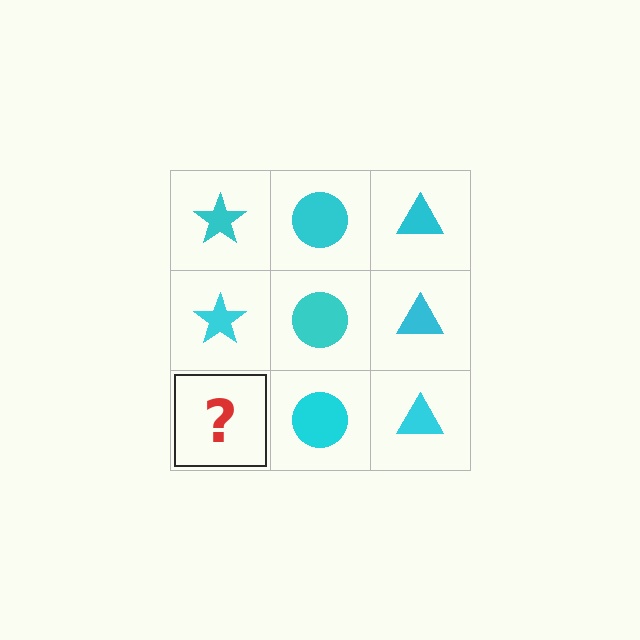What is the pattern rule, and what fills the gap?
The rule is that each column has a consistent shape. The gap should be filled with a cyan star.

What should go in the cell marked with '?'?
The missing cell should contain a cyan star.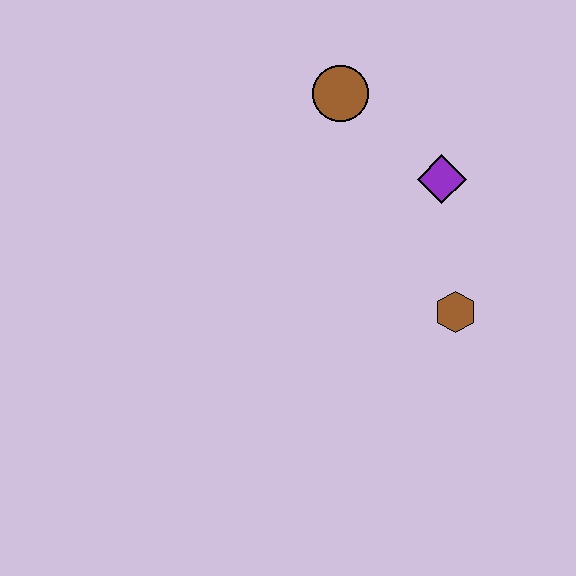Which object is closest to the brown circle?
The purple diamond is closest to the brown circle.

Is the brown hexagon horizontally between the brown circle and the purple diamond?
No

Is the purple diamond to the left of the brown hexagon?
Yes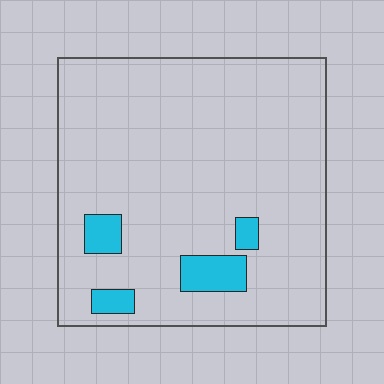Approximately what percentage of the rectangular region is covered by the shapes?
Approximately 10%.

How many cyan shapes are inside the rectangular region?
4.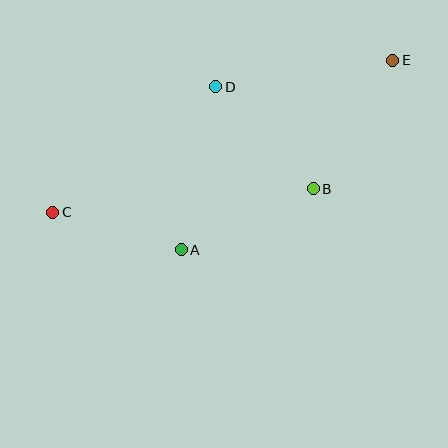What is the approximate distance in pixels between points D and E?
The distance between D and E is approximately 179 pixels.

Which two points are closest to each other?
Points A and C are closest to each other.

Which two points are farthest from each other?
Points C and E are farthest from each other.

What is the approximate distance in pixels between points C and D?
The distance between C and D is approximately 206 pixels.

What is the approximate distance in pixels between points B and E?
The distance between B and E is approximately 151 pixels.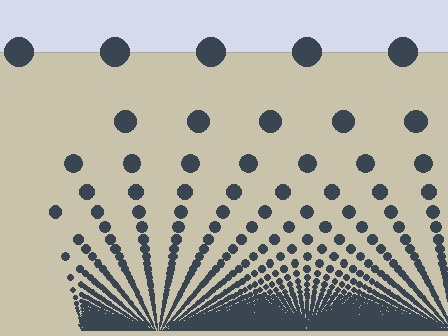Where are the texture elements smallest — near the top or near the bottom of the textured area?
Near the bottom.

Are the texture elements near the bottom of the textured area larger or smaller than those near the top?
Smaller. The gradient is inverted — elements near the bottom are smaller and denser.